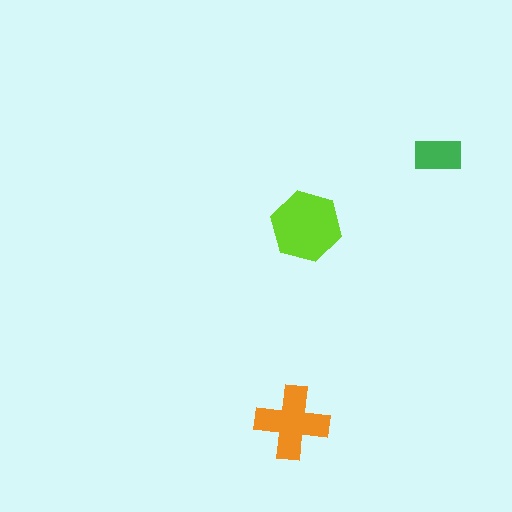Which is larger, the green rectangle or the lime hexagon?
The lime hexagon.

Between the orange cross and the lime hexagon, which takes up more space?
The lime hexagon.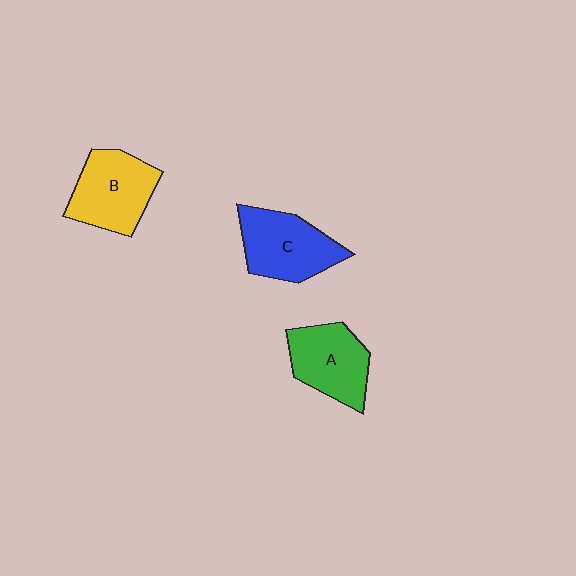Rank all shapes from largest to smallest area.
From largest to smallest: C (blue), B (yellow), A (green).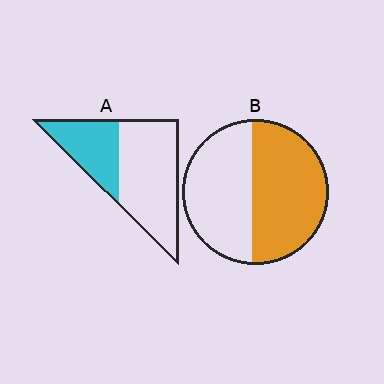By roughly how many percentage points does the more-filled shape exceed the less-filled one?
By roughly 20 percentage points (B over A).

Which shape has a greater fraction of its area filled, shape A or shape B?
Shape B.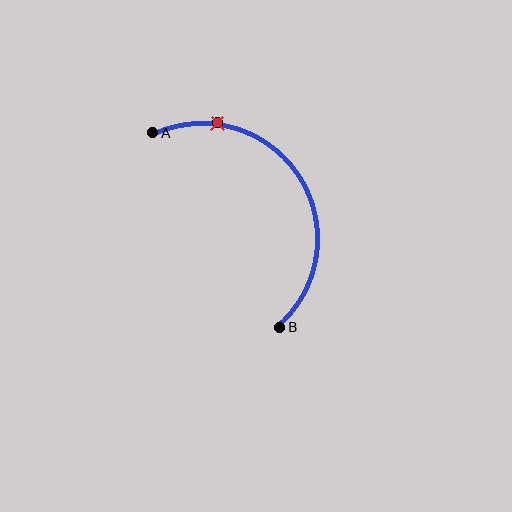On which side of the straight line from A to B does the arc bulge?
The arc bulges to the right of the straight line connecting A and B.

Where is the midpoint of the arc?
The arc midpoint is the point on the curve farthest from the straight line joining A and B. It sits to the right of that line.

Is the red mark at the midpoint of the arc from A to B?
No. The red mark lies on the arc but is closer to endpoint A. The arc midpoint would be at the point on the curve equidistant along the arc from both A and B.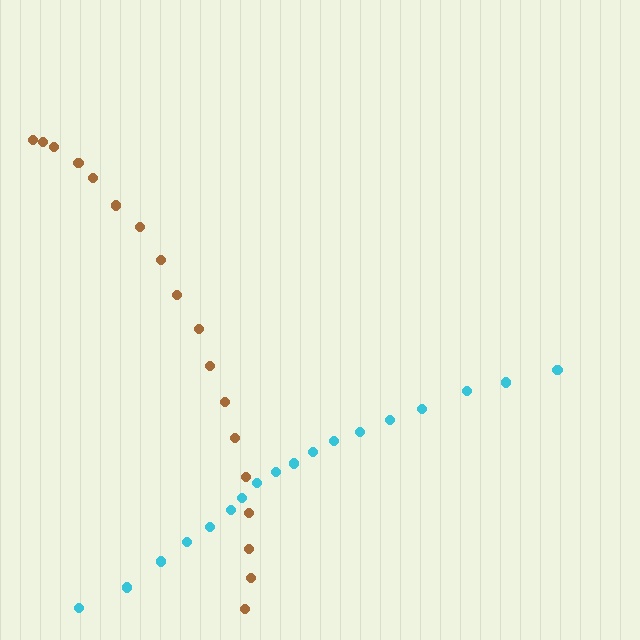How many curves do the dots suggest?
There are 2 distinct paths.